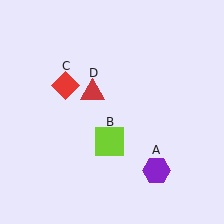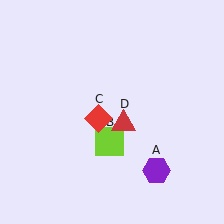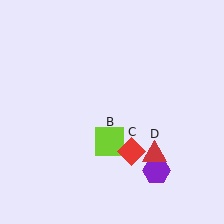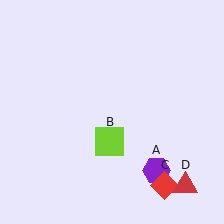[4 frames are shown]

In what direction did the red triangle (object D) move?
The red triangle (object D) moved down and to the right.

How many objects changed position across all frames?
2 objects changed position: red diamond (object C), red triangle (object D).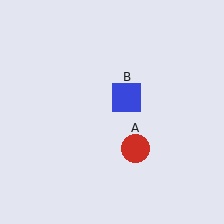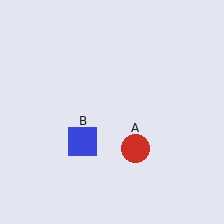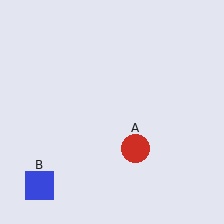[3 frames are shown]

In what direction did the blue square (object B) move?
The blue square (object B) moved down and to the left.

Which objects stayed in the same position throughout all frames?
Red circle (object A) remained stationary.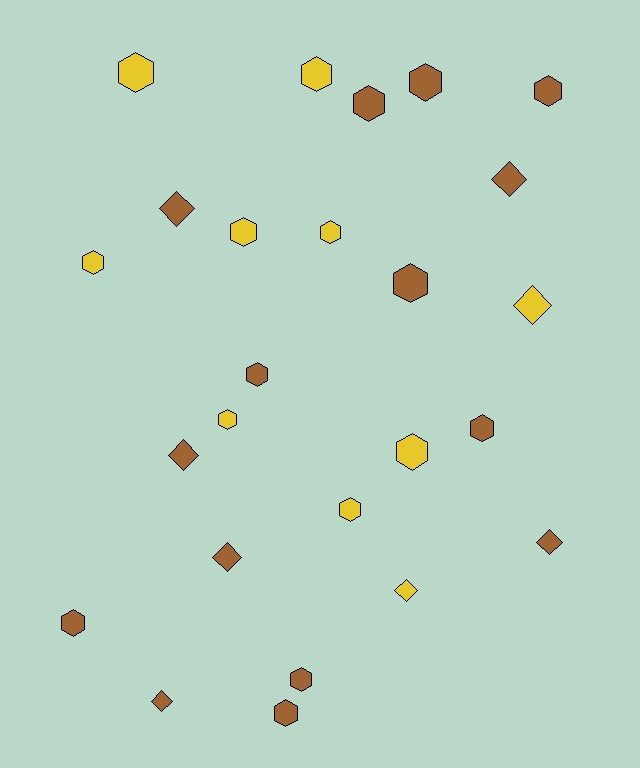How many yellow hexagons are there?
There are 8 yellow hexagons.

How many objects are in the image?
There are 25 objects.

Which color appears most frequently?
Brown, with 15 objects.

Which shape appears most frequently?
Hexagon, with 17 objects.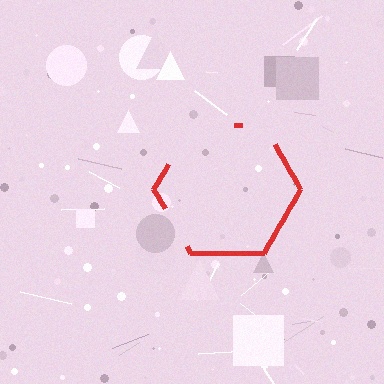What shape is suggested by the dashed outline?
The dashed outline suggests a hexagon.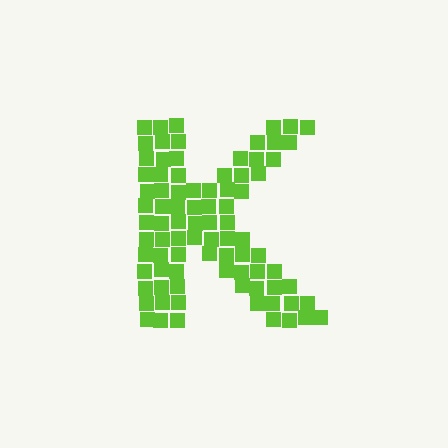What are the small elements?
The small elements are squares.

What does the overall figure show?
The overall figure shows the letter K.